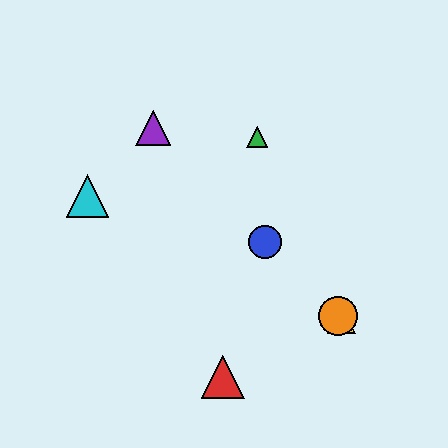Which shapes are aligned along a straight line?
The blue circle, the yellow triangle, the purple triangle, the orange circle are aligned along a straight line.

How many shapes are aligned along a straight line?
4 shapes (the blue circle, the yellow triangle, the purple triangle, the orange circle) are aligned along a straight line.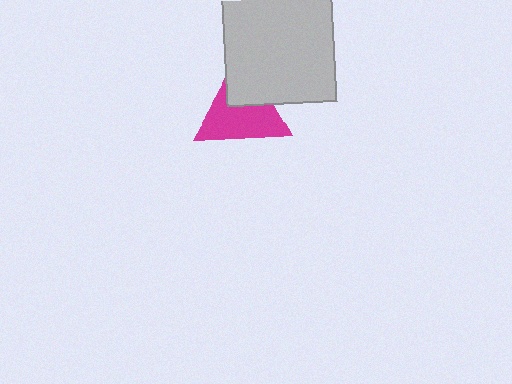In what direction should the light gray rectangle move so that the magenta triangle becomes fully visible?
The light gray rectangle should move toward the upper-right. That is the shortest direction to clear the overlap and leave the magenta triangle fully visible.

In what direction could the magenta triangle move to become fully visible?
The magenta triangle could move toward the lower-left. That would shift it out from behind the light gray rectangle entirely.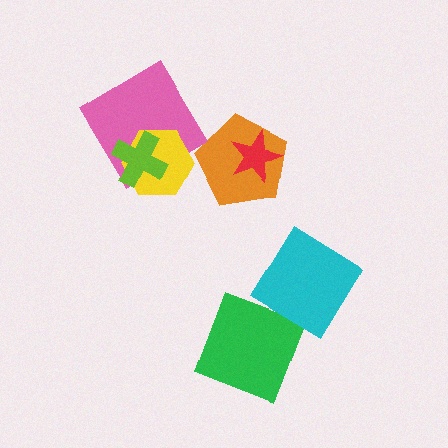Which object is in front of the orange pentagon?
The red star is in front of the orange pentagon.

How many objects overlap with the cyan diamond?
0 objects overlap with the cyan diamond.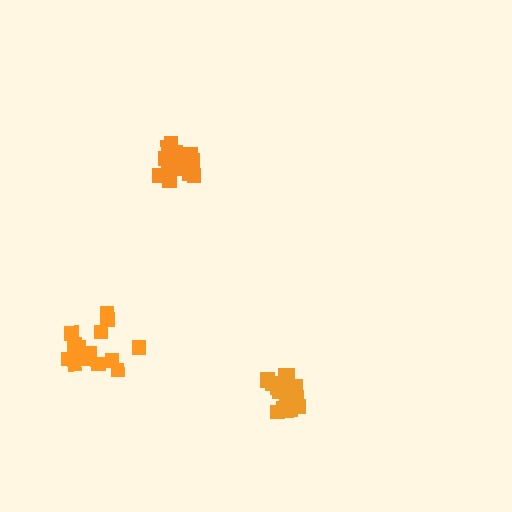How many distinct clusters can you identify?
There are 3 distinct clusters.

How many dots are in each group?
Group 1: 20 dots, Group 2: 16 dots, Group 3: 16 dots (52 total).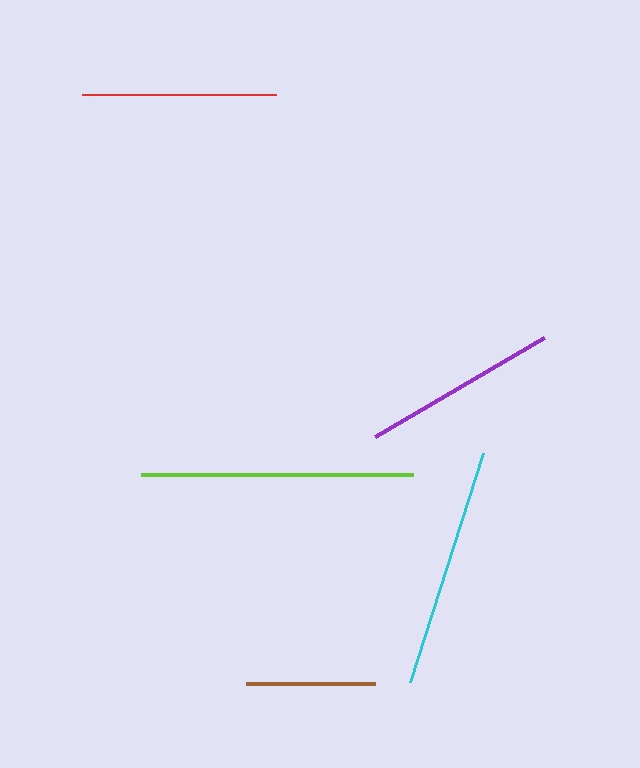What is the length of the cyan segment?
The cyan segment is approximately 241 pixels long.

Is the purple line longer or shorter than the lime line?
The lime line is longer than the purple line.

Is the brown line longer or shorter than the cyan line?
The cyan line is longer than the brown line.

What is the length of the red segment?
The red segment is approximately 194 pixels long.